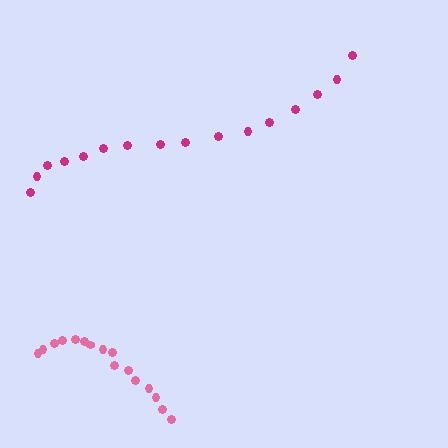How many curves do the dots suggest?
There are 2 distinct paths.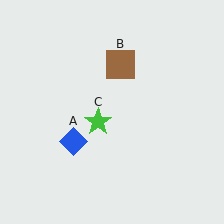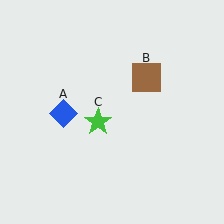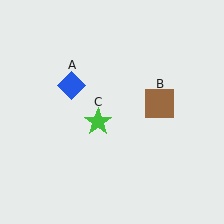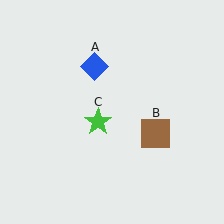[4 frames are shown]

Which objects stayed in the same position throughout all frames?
Green star (object C) remained stationary.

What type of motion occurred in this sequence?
The blue diamond (object A), brown square (object B) rotated clockwise around the center of the scene.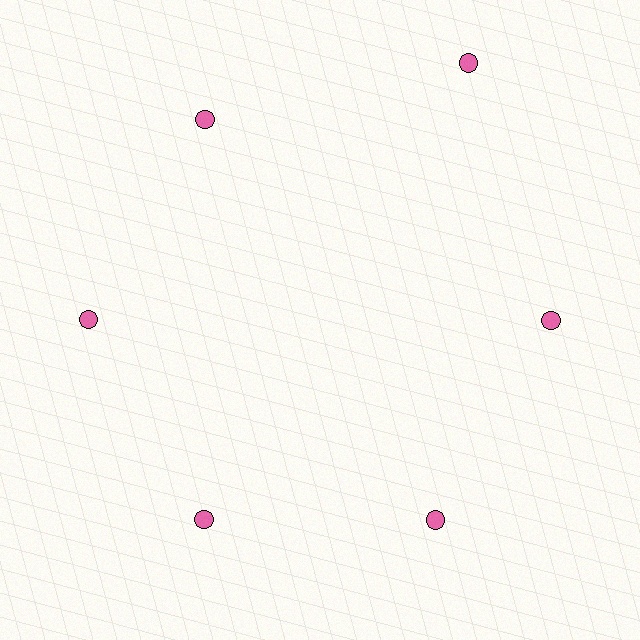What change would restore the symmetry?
The symmetry would be restored by moving it inward, back onto the ring so that all 6 circles sit at equal angles and equal distance from the center.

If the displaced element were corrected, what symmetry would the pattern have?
It would have 6-fold rotational symmetry — the pattern would map onto itself every 60 degrees.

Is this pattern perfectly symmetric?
No. The 6 pink circles are arranged in a ring, but one element near the 1 o'clock position is pushed outward from the center, breaking the 6-fold rotational symmetry.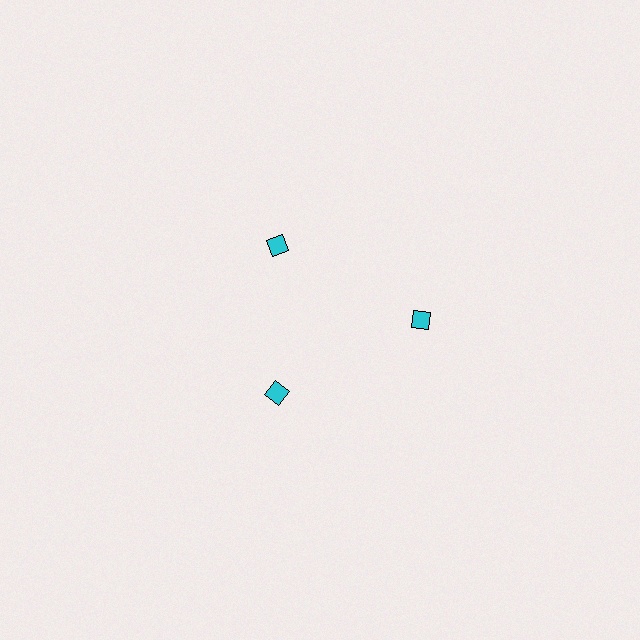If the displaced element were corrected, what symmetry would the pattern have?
It would have 3-fold rotational symmetry — the pattern would map onto itself every 120 degrees.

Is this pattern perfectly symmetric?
No. The 3 cyan diamonds are arranged in a ring, but one element near the 3 o'clock position is pushed outward from the center, breaking the 3-fold rotational symmetry.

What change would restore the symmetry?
The symmetry would be restored by moving it inward, back onto the ring so that all 3 diamonds sit at equal angles and equal distance from the center.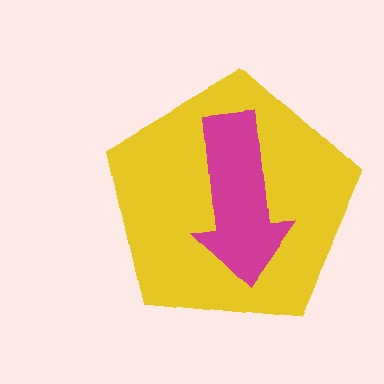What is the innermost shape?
The magenta arrow.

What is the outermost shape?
The yellow pentagon.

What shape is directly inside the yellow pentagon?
The magenta arrow.